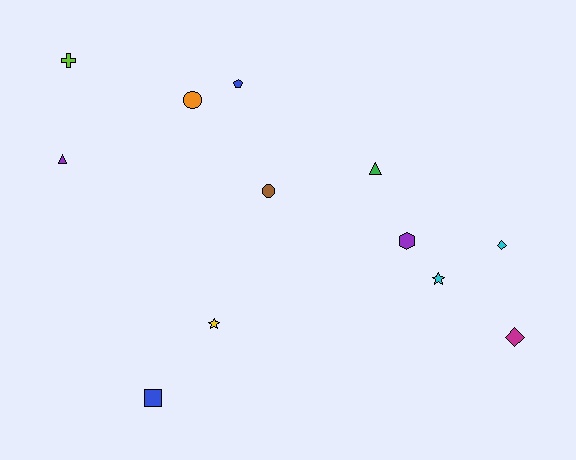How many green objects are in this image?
There is 1 green object.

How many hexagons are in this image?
There is 1 hexagon.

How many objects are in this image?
There are 12 objects.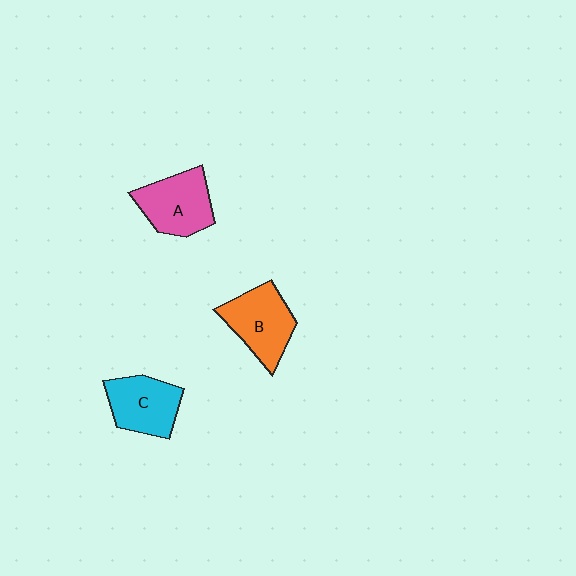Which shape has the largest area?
Shape B (orange).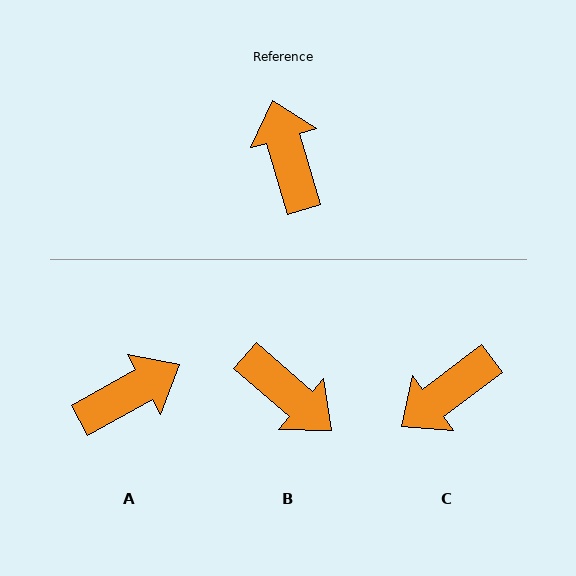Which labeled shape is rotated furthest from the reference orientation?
B, about 147 degrees away.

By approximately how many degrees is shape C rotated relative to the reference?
Approximately 111 degrees counter-clockwise.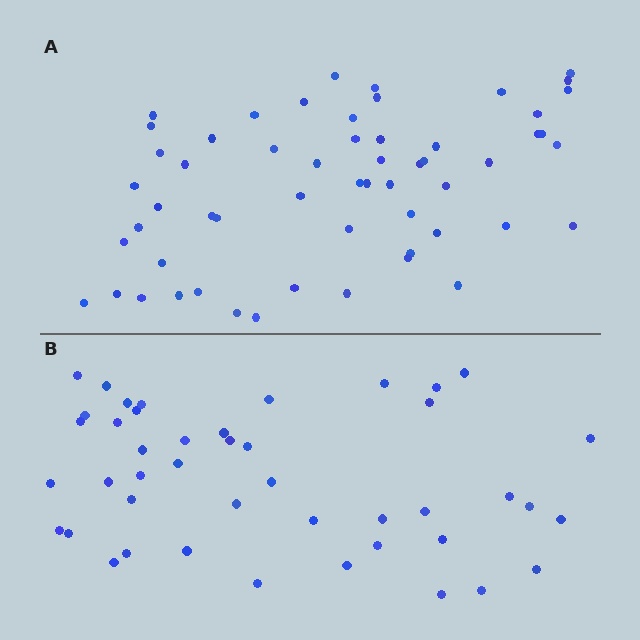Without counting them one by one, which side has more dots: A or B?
Region A (the top region) has more dots.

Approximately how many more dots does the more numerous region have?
Region A has approximately 15 more dots than region B.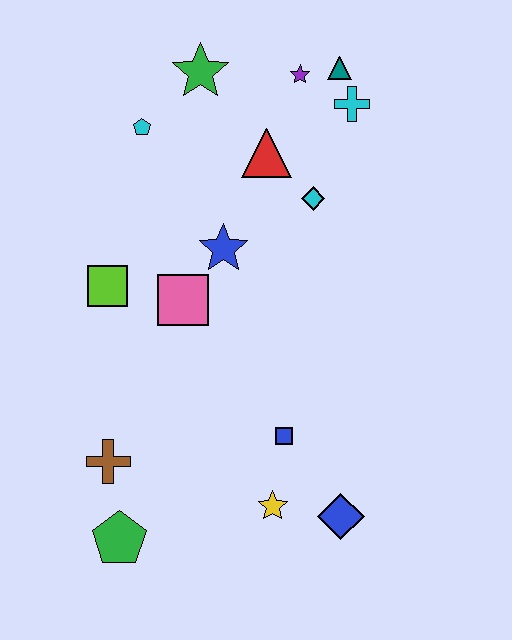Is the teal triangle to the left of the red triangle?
No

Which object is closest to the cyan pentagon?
The green star is closest to the cyan pentagon.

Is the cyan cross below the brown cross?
No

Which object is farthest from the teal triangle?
The green pentagon is farthest from the teal triangle.